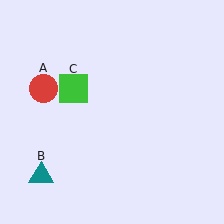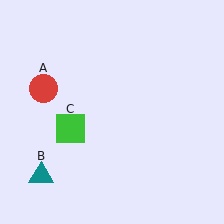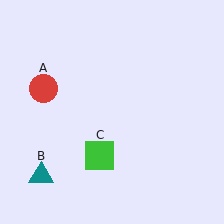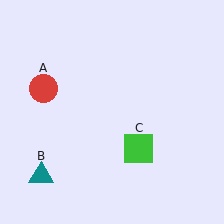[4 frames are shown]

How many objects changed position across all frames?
1 object changed position: green square (object C).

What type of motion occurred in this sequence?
The green square (object C) rotated counterclockwise around the center of the scene.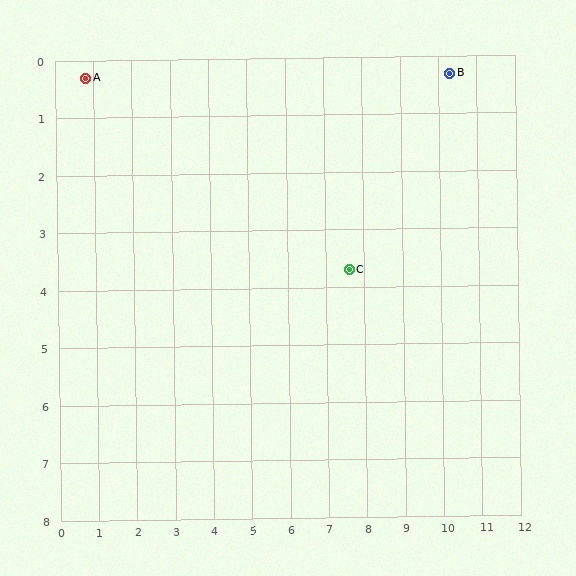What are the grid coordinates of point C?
Point C is at approximately (7.6, 3.7).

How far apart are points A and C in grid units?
Points A and C are about 7.6 grid units apart.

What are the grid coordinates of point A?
Point A is at approximately (0.8, 0.3).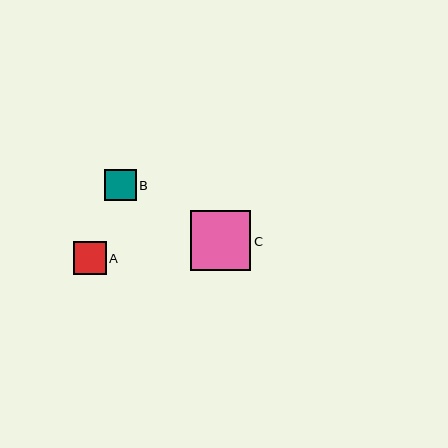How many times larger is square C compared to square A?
Square C is approximately 1.8 times the size of square A.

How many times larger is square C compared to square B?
Square C is approximately 1.9 times the size of square B.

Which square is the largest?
Square C is the largest with a size of approximately 60 pixels.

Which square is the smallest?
Square B is the smallest with a size of approximately 31 pixels.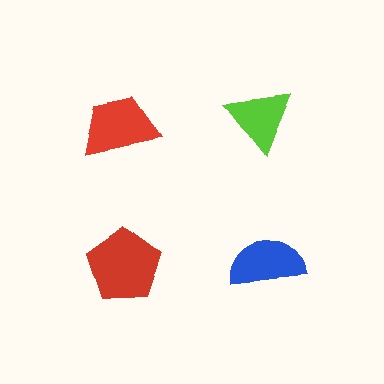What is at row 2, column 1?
A red pentagon.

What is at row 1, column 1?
A red trapezoid.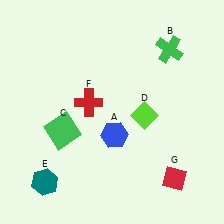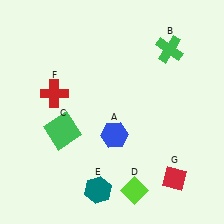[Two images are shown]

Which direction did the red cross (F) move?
The red cross (F) moved left.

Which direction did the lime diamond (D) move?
The lime diamond (D) moved down.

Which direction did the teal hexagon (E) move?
The teal hexagon (E) moved right.